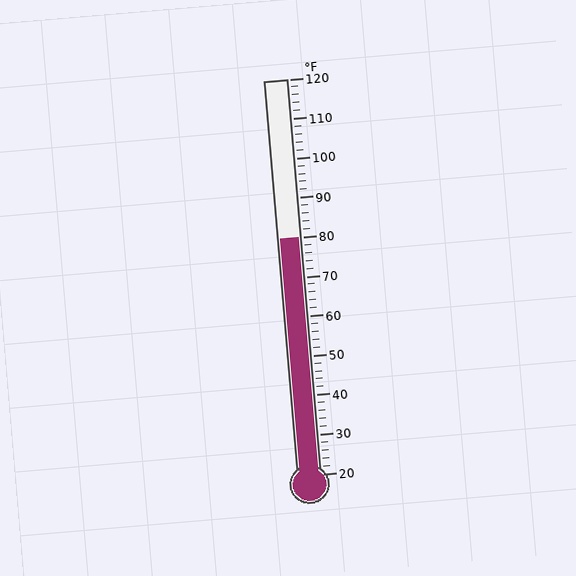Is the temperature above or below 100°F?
The temperature is below 100°F.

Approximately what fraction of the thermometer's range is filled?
The thermometer is filled to approximately 60% of its range.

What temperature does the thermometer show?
The thermometer shows approximately 80°F.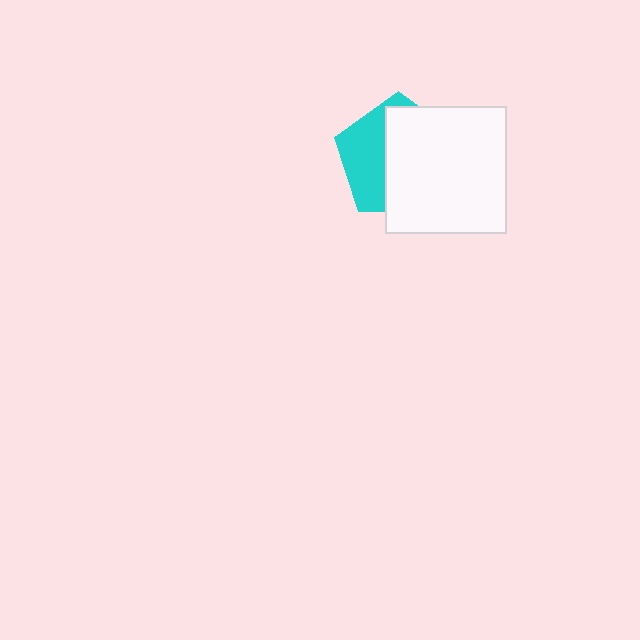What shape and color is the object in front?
The object in front is a white rectangle.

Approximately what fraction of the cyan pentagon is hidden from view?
Roughly 61% of the cyan pentagon is hidden behind the white rectangle.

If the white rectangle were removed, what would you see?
You would see the complete cyan pentagon.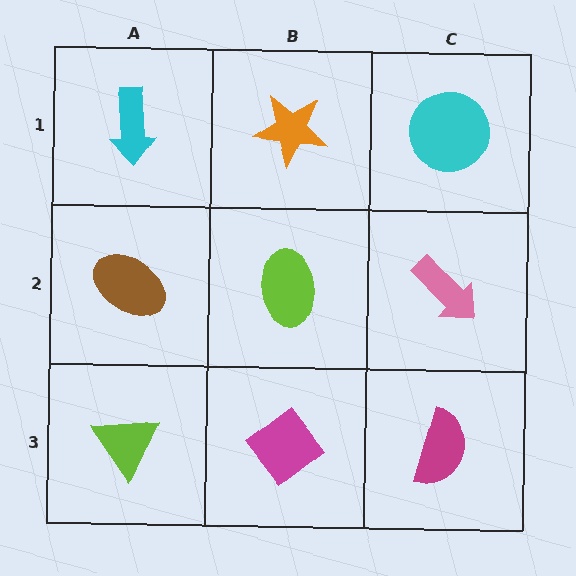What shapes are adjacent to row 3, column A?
A brown ellipse (row 2, column A), a magenta diamond (row 3, column B).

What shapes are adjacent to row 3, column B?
A lime ellipse (row 2, column B), a lime triangle (row 3, column A), a magenta semicircle (row 3, column C).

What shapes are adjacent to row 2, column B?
An orange star (row 1, column B), a magenta diamond (row 3, column B), a brown ellipse (row 2, column A), a pink arrow (row 2, column C).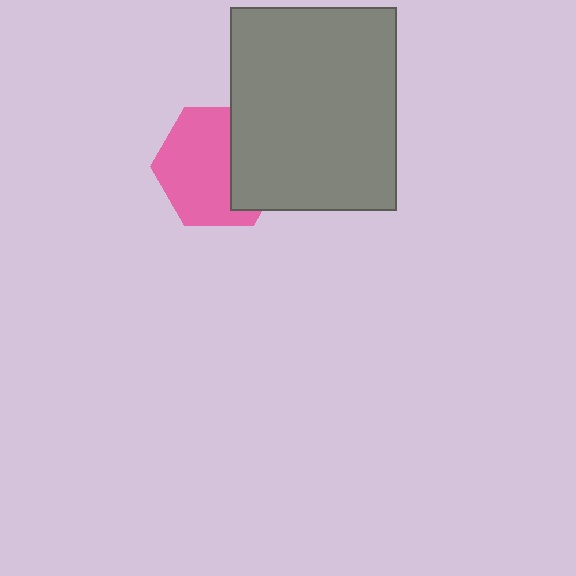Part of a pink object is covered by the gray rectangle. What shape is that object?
It is a hexagon.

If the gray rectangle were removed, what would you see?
You would see the complete pink hexagon.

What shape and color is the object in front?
The object in front is a gray rectangle.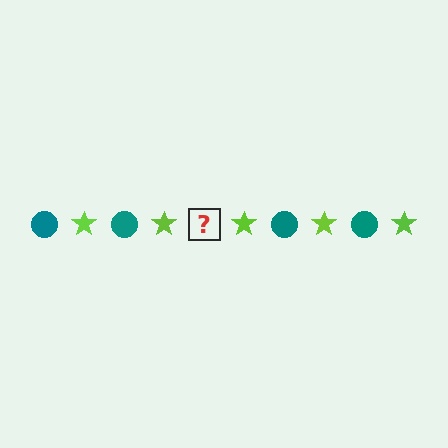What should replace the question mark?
The question mark should be replaced with a teal circle.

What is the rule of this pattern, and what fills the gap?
The rule is that the pattern alternates between teal circle and lime star. The gap should be filled with a teal circle.